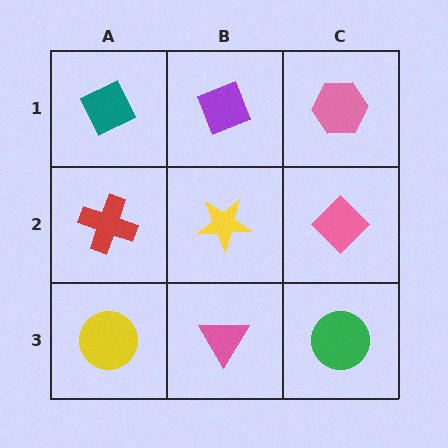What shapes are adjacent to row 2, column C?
A pink hexagon (row 1, column C), a green circle (row 3, column C), a yellow star (row 2, column B).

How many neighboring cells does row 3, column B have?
3.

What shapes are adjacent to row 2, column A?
A teal diamond (row 1, column A), a yellow circle (row 3, column A), a yellow star (row 2, column B).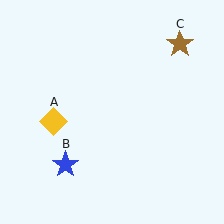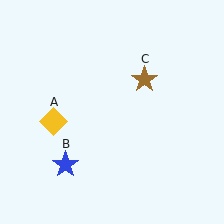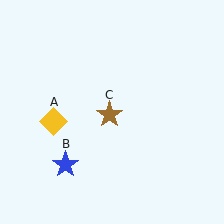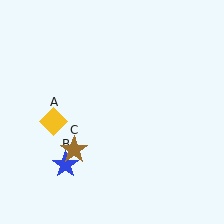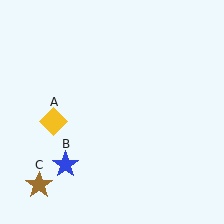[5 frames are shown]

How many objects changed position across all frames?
1 object changed position: brown star (object C).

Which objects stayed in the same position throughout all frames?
Yellow diamond (object A) and blue star (object B) remained stationary.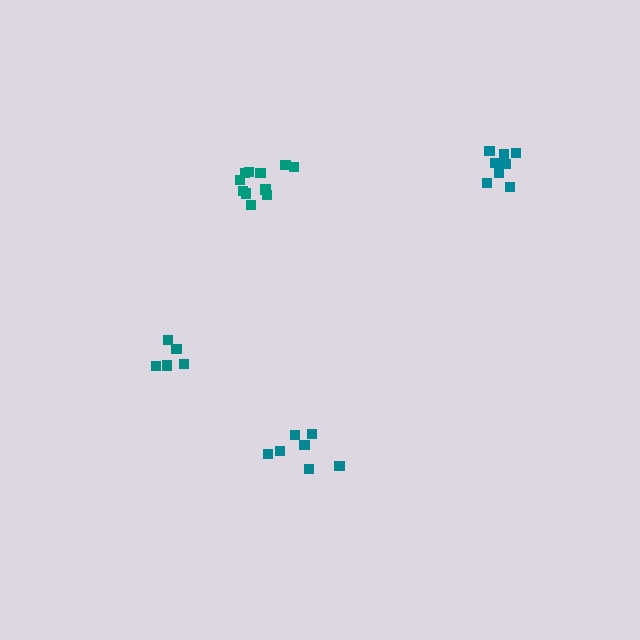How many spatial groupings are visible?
There are 4 spatial groupings.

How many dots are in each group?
Group 1: 9 dots, Group 2: 5 dots, Group 3: 11 dots, Group 4: 7 dots (32 total).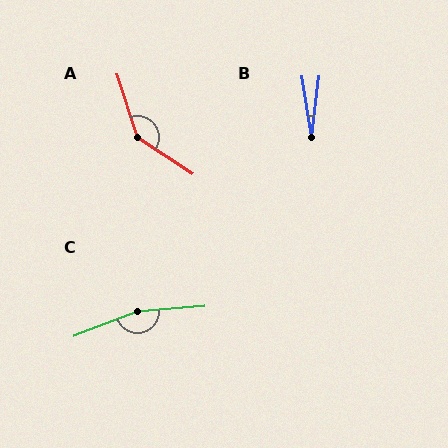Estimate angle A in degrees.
Approximately 142 degrees.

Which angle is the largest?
C, at approximately 163 degrees.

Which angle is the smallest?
B, at approximately 16 degrees.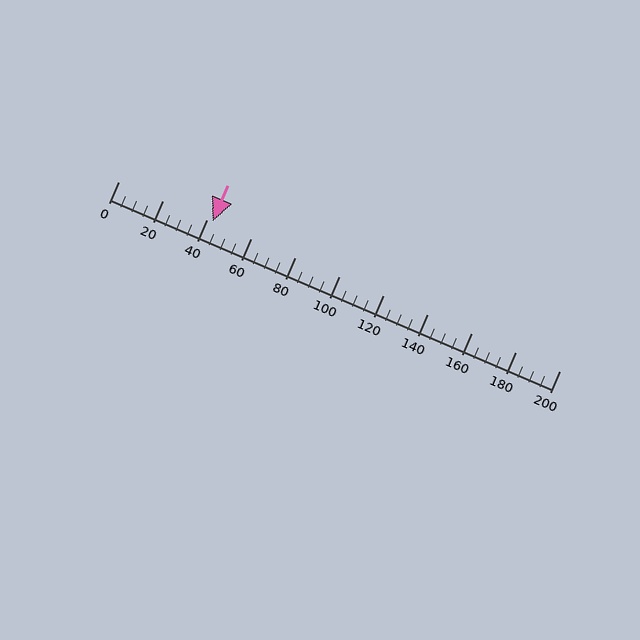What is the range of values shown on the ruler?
The ruler shows values from 0 to 200.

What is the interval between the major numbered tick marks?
The major tick marks are spaced 20 units apart.